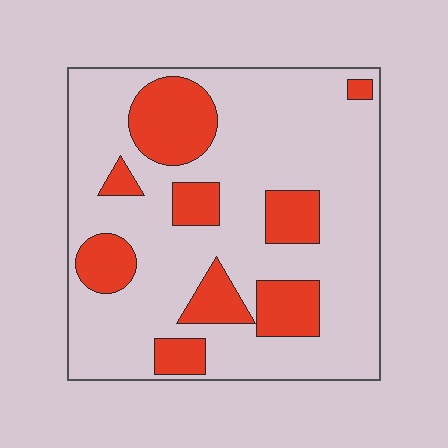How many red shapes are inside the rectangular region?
9.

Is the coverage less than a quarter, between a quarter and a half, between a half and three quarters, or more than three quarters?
Less than a quarter.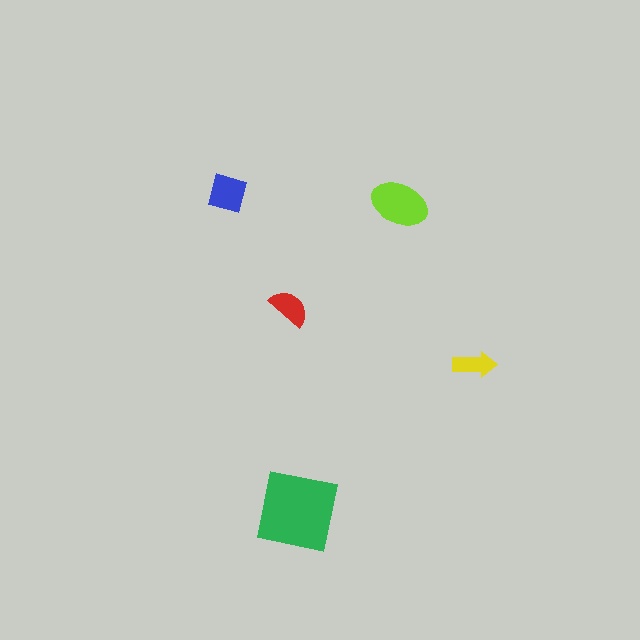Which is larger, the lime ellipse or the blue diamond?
The lime ellipse.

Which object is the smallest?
The yellow arrow.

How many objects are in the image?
There are 5 objects in the image.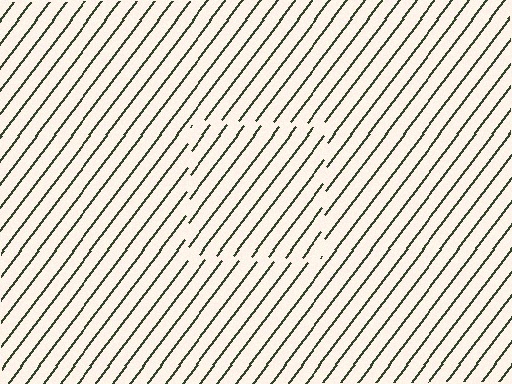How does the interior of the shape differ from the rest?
The interior of the shape contains the same grating, shifted by half a period — the contour is defined by the phase discontinuity where line-ends from the inner and outer gratings abut.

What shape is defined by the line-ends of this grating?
An illusory square. The interior of the shape contains the same grating, shifted by half a period — the contour is defined by the phase discontinuity where line-ends from the inner and outer gratings abut.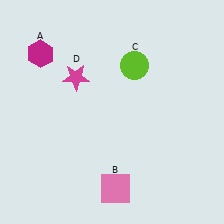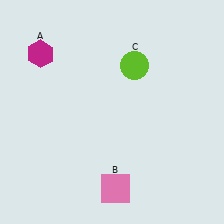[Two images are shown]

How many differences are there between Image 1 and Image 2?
There is 1 difference between the two images.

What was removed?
The magenta star (D) was removed in Image 2.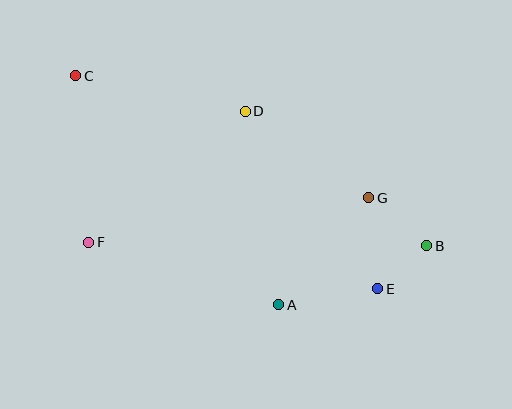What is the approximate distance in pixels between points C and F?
The distance between C and F is approximately 167 pixels.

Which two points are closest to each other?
Points B and E are closest to each other.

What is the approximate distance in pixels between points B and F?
The distance between B and F is approximately 338 pixels.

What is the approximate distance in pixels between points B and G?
The distance between B and G is approximately 75 pixels.